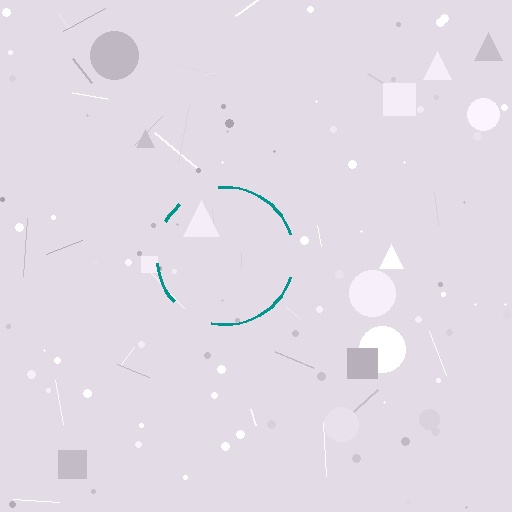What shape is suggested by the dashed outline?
The dashed outline suggests a circle.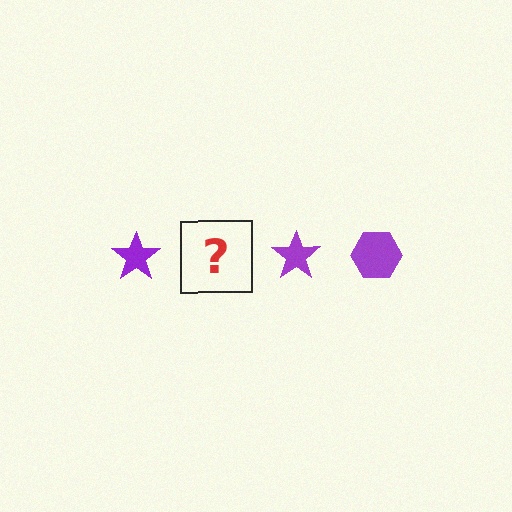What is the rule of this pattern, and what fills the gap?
The rule is that the pattern cycles through star, hexagon shapes in purple. The gap should be filled with a purple hexagon.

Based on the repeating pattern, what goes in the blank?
The blank should be a purple hexagon.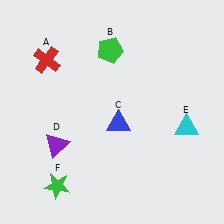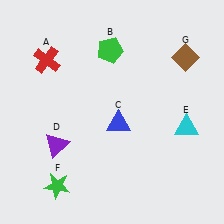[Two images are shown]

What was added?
A brown diamond (G) was added in Image 2.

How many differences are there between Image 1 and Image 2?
There is 1 difference between the two images.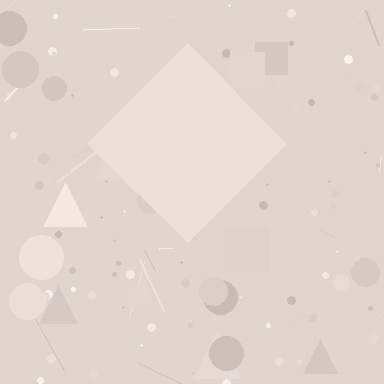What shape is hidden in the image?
A diamond is hidden in the image.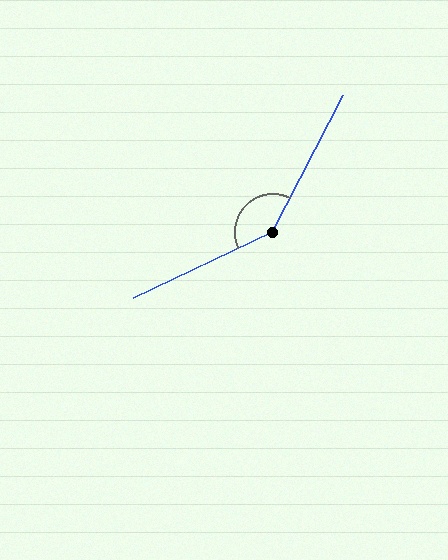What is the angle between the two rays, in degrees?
Approximately 143 degrees.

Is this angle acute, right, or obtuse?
It is obtuse.